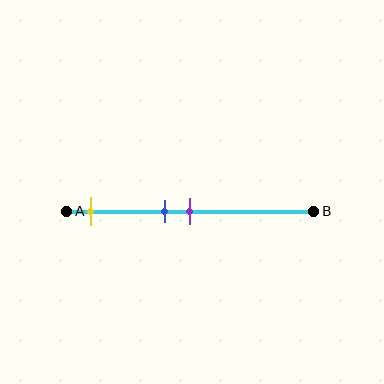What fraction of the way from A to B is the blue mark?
The blue mark is approximately 40% (0.4) of the way from A to B.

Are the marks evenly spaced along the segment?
No, the marks are not evenly spaced.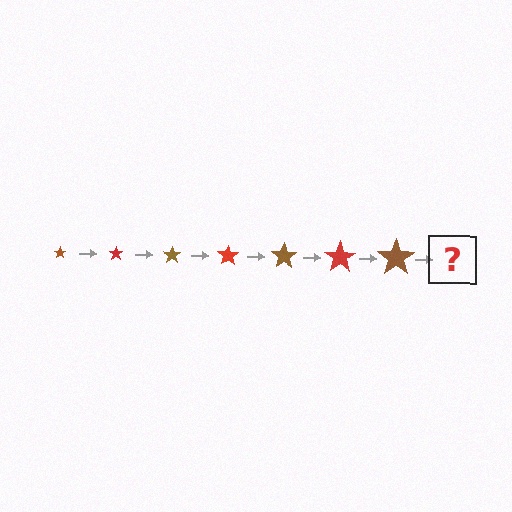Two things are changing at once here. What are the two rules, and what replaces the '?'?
The two rules are that the star grows larger each step and the color cycles through brown and red. The '?' should be a red star, larger than the previous one.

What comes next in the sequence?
The next element should be a red star, larger than the previous one.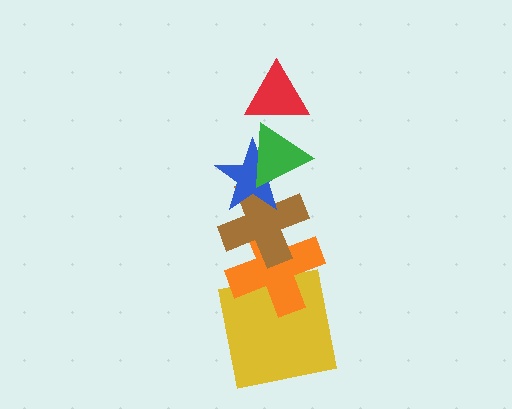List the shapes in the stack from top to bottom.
From top to bottom: the red triangle, the green triangle, the blue star, the brown cross, the orange cross, the yellow square.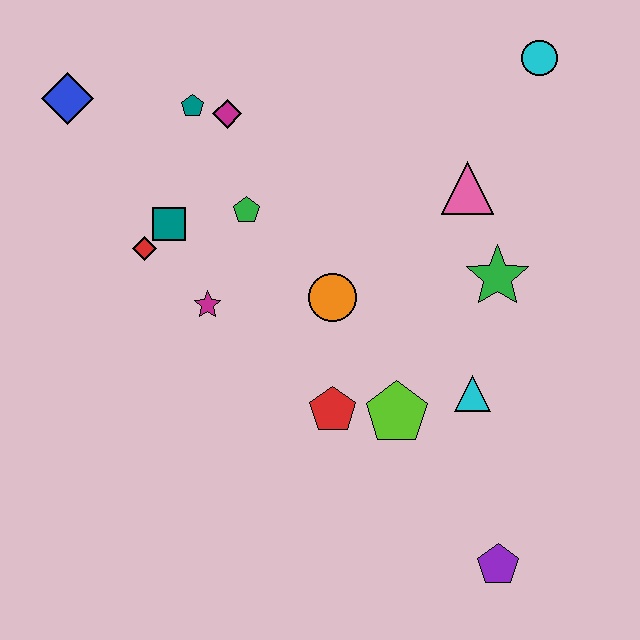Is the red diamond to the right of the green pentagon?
No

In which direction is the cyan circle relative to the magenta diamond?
The cyan circle is to the right of the magenta diamond.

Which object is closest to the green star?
The pink triangle is closest to the green star.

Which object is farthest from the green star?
The blue diamond is farthest from the green star.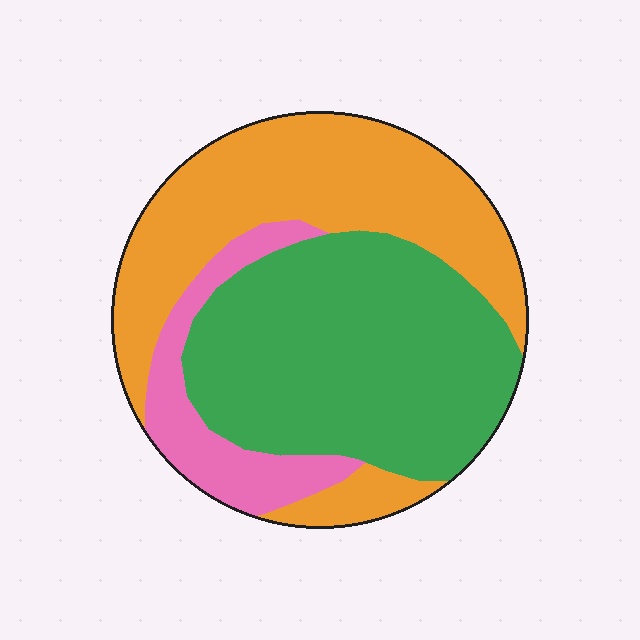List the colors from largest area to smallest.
From largest to smallest: green, orange, pink.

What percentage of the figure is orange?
Orange covers about 40% of the figure.